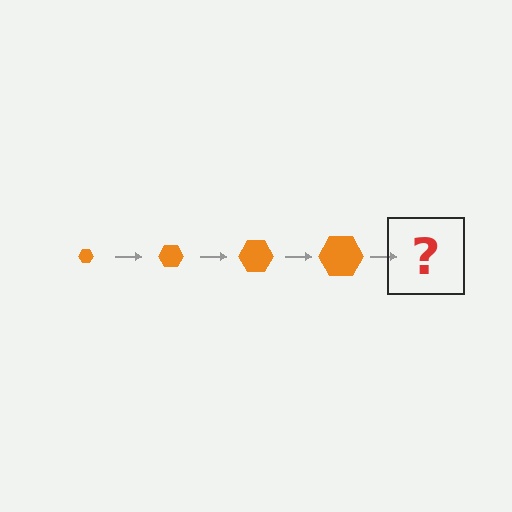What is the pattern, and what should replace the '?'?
The pattern is that the hexagon gets progressively larger each step. The '?' should be an orange hexagon, larger than the previous one.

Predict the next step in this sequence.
The next step is an orange hexagon, larger than the previous one.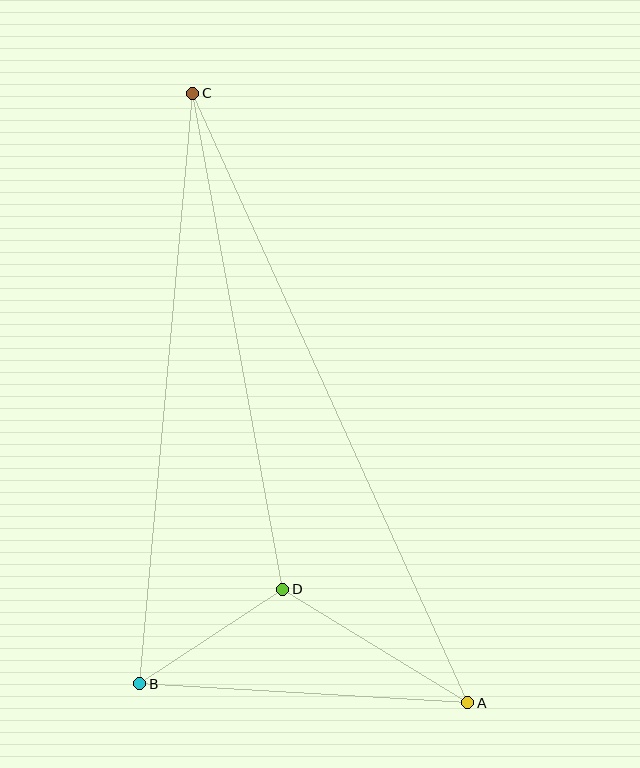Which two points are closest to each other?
Points B and D are closest to each other.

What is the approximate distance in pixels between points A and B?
The distance between A and B is approximately 328 pixels.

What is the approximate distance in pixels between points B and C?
The distance between B and C is approximately 593 pixels.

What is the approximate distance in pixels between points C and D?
The distance between C and D is approximately 504 pixels.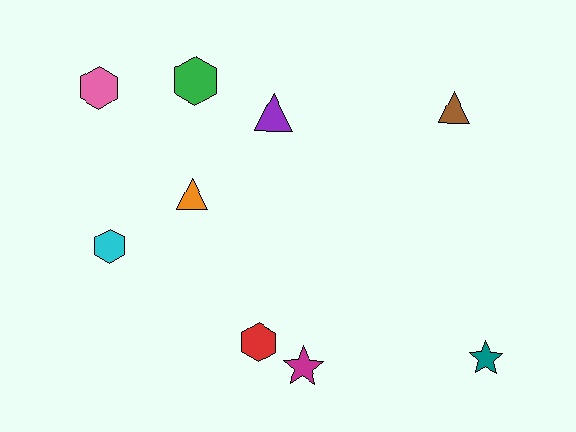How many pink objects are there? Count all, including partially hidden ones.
There is 1 pink object.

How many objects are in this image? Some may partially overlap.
There are 9 objects.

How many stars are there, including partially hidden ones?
There are 2 stars.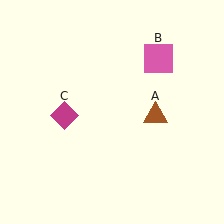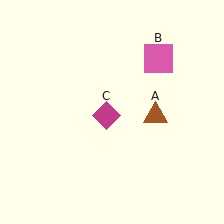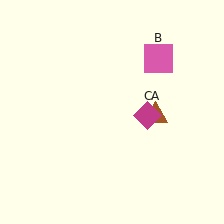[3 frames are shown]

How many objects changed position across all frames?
1 object changed position: magenta diamond (object C).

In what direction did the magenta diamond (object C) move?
The magenta diamond (object C) moved right.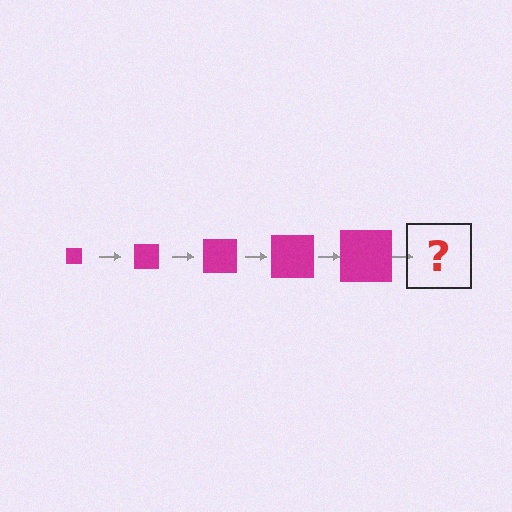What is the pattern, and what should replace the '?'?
The pattern is that the square gets progressively larger each step. The '?' should be a magenta square, larger than the previous one.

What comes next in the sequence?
The next element should be a magenta square, larger than the previous one.